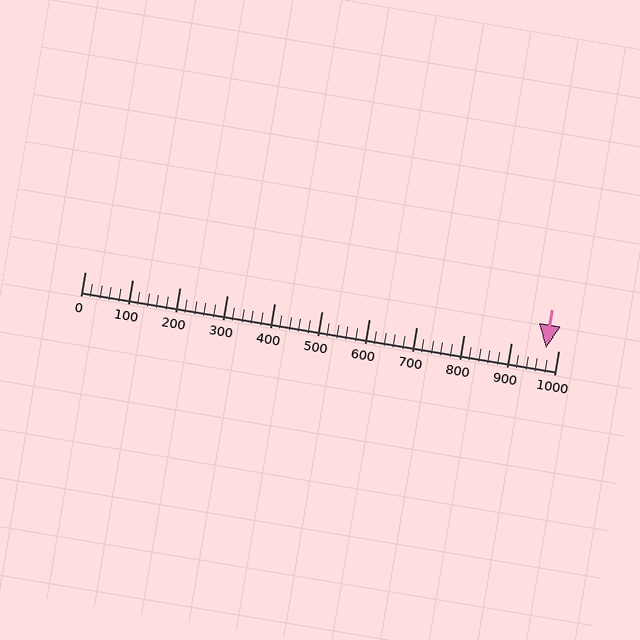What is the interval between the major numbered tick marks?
The major tick marks are spaced 100 units apart.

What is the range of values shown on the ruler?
The ruler shows values from 0 to 1000.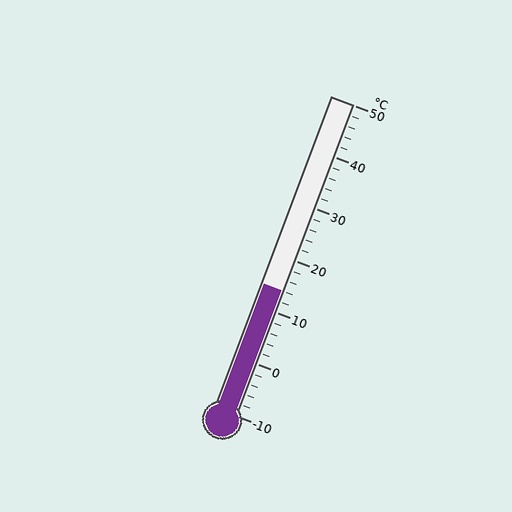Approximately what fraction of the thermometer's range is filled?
The thermometer is filled to approximately 40% of its range.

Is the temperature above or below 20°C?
The temperature is below 20°C.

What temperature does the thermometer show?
The thermometer shows approximately 14°C.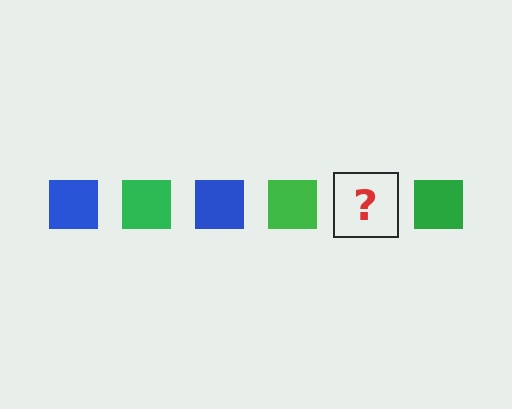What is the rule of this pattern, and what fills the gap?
The rule is that the pattern cycles through blue, green squares. The gap should be filled with a blue square.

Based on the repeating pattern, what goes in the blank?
The blank should be a blue square.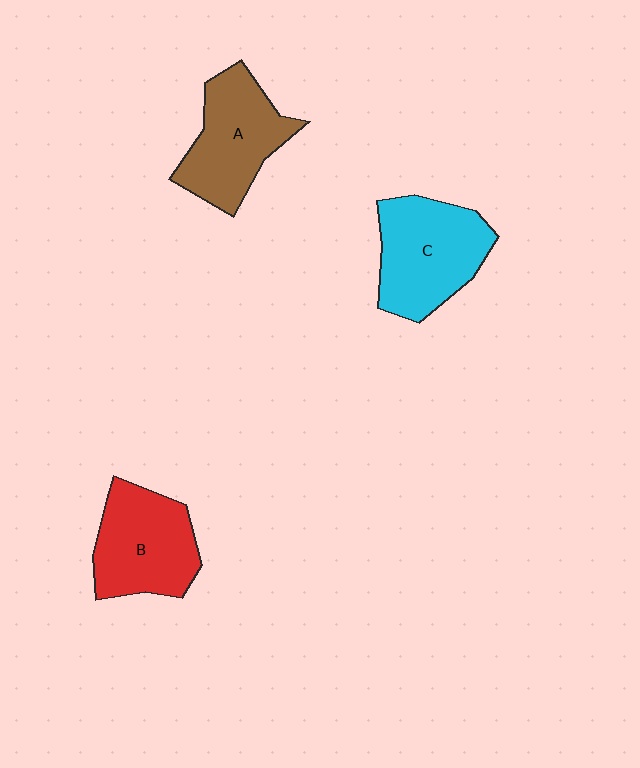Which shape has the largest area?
Shape C (cyan).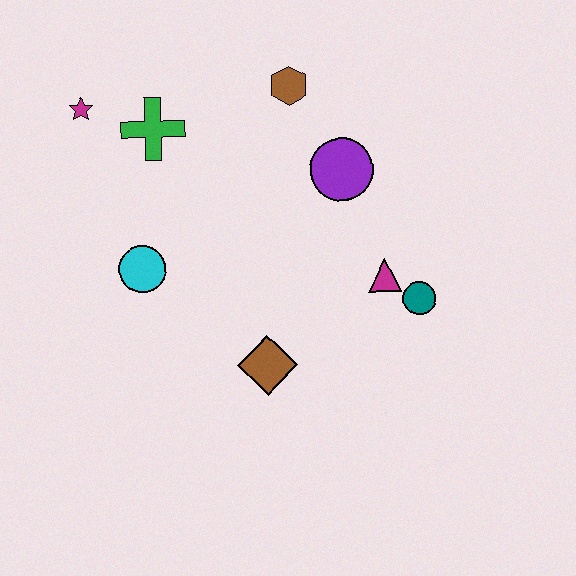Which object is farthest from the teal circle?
The magenta star is farthest from the teal circle.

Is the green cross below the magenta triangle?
No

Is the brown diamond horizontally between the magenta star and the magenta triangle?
Yes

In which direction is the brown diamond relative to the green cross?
The brown diamond is below the green cross.